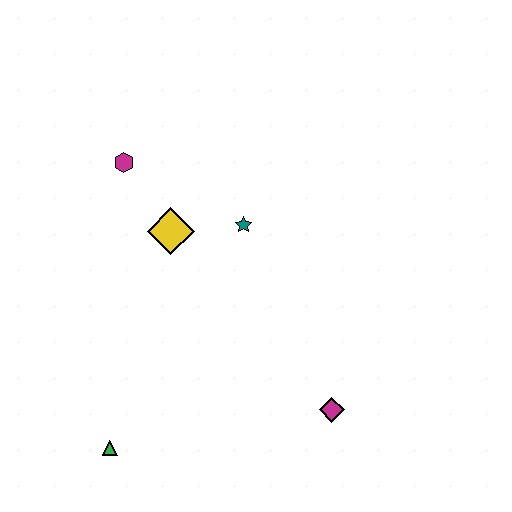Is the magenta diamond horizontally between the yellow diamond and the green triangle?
No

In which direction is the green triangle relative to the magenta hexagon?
The green triangle is below the magenta hexagon.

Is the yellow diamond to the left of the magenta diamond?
Yes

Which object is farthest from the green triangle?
The magenta hexagon is farthest from the green triangle.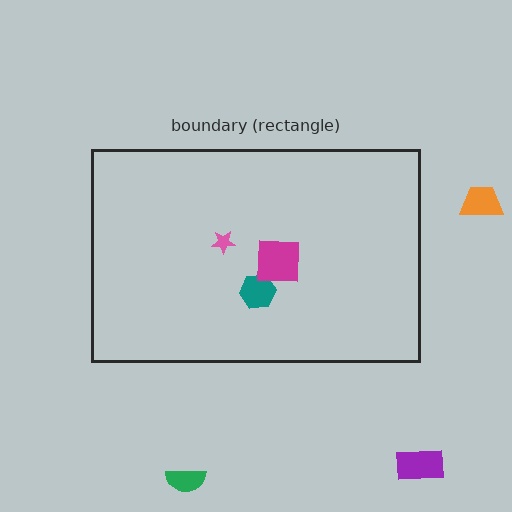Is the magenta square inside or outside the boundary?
Inside.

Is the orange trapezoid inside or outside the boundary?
Outside.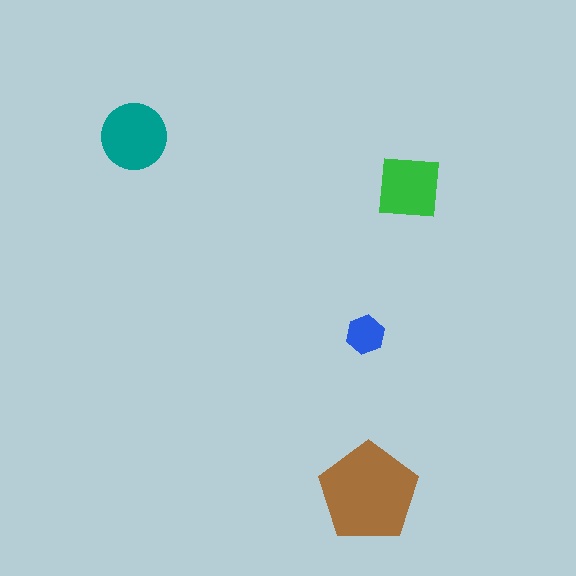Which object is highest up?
The teal circle is topmost.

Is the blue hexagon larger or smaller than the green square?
Smaller.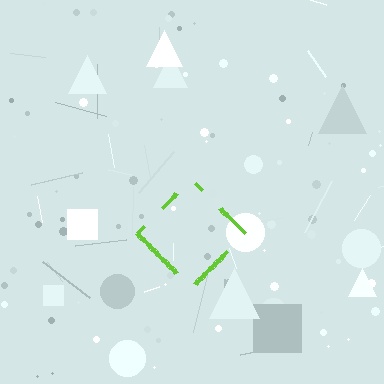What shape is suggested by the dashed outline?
The dashed outline suggests a diamond.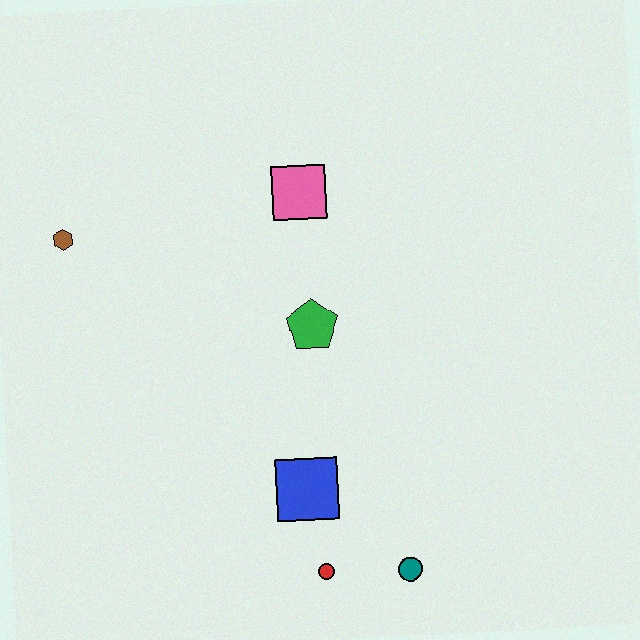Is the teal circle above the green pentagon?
No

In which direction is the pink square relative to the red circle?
The pink square is above the red circle.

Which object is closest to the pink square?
The green pentagon is closest to the pink square.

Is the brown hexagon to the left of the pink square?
Yes